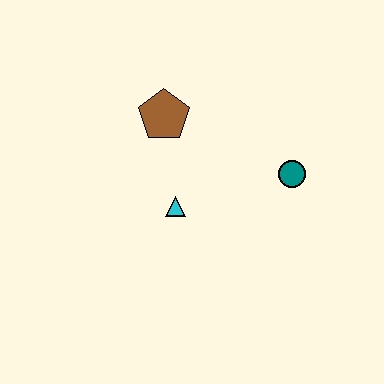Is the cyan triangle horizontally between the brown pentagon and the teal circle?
Yes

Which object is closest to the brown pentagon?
The cyan triangle is closest to the brown pentagon.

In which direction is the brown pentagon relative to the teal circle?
The brown pentagon is to the left of the teal circle.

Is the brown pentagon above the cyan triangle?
Yes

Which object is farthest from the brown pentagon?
The teal circle is farthest from the brown pentagon.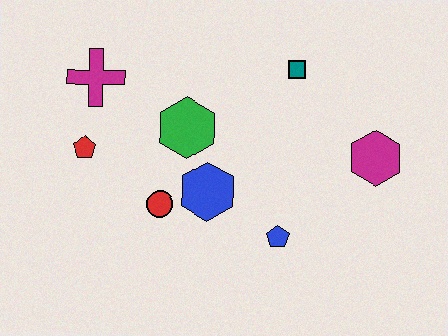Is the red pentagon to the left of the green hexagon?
Yes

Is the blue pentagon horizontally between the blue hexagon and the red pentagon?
No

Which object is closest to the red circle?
The blue hexagon is closest to the red circle.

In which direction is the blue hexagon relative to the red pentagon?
The blue hexagon is to the right of the red pentagon.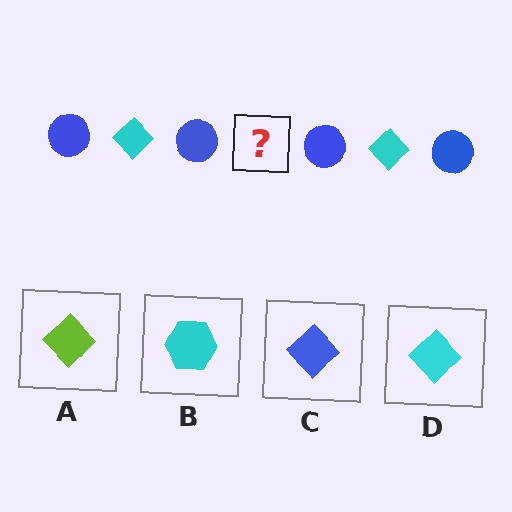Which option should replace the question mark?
Option D.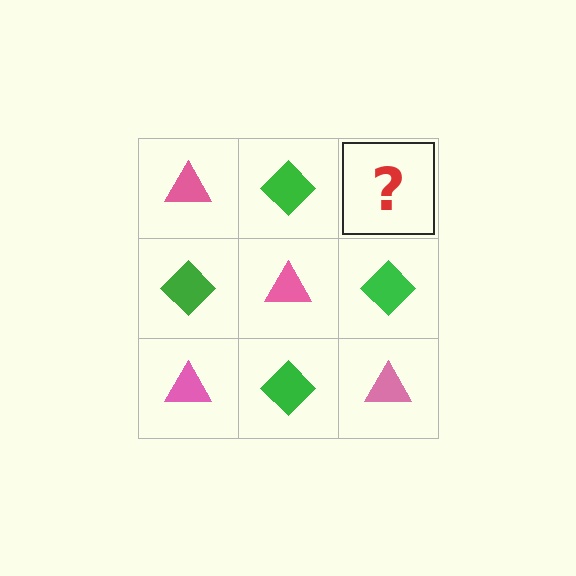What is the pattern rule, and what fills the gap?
The rule is that it alternates pink triangle and green diamond in a checkerboard pattern. The gap should be filled with a pink triangle.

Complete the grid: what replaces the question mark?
The question mark should be replaced with a pink triangle.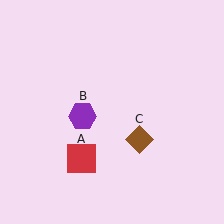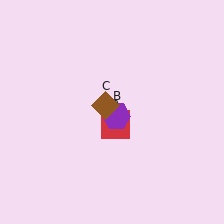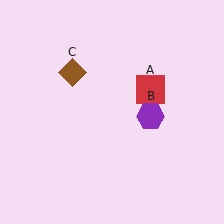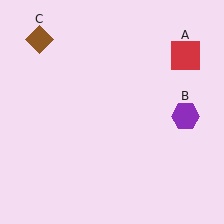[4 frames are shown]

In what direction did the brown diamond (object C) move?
The brown diamond (object C) moved up and to the left.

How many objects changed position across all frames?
3 objects changed position: red square (object A), purple hexagon (object B), brown diamond (object C).